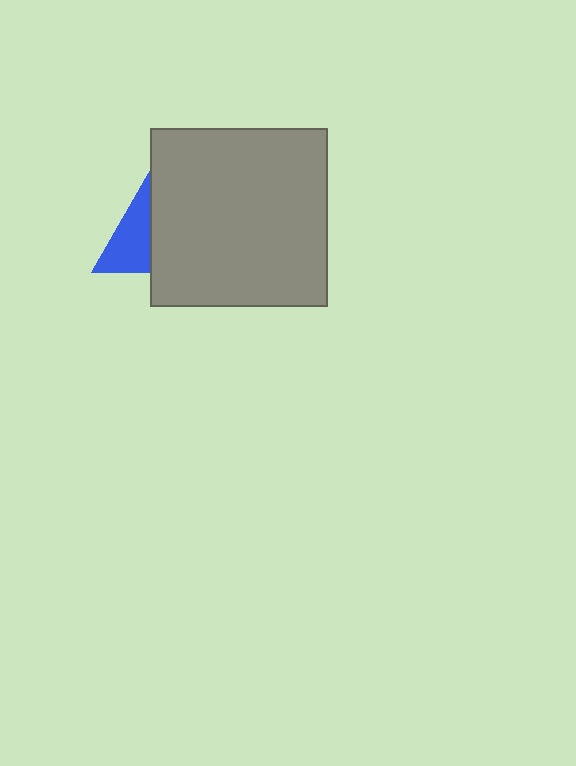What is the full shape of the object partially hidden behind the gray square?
The partially hidden object is a blue triangle.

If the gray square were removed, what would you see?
You would see the complete blue triangle.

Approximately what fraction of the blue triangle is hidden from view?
Roughly 64% of the blue triangle is hidden behind the gray square.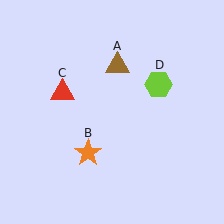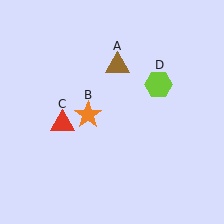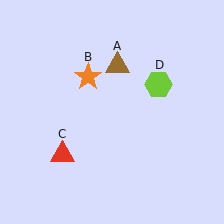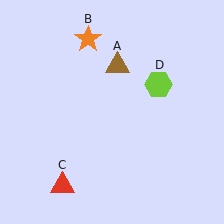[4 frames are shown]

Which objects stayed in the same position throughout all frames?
Brown triangle (object A) and lime hexagon (object D) remained stationary.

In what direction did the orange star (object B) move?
The orange star (object B) moved up.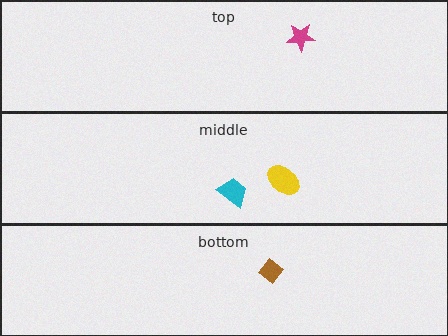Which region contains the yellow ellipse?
The middle region.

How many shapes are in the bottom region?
1.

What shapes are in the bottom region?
The brown diamond.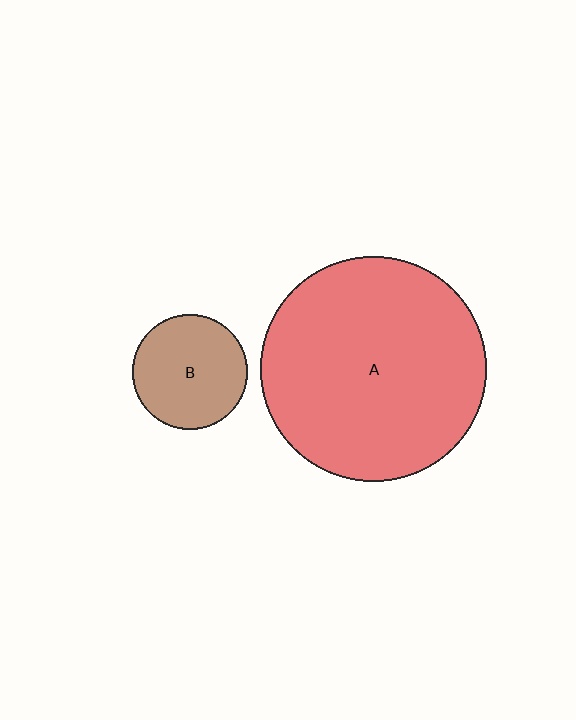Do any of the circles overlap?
No, none of the circles overlap.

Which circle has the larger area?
Circle A (red).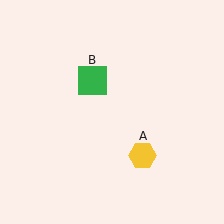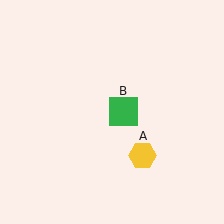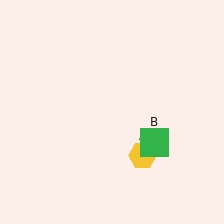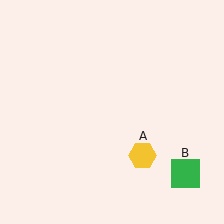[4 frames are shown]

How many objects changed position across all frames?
1 object changed position: green square (object B).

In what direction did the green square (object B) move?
The green square (object B) moved down and to the right.